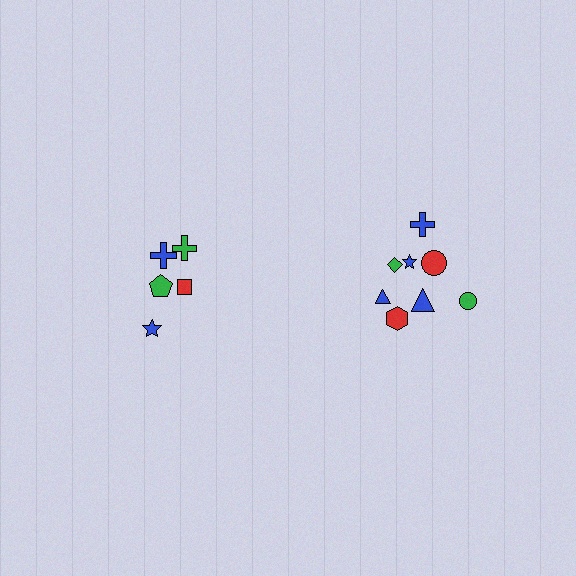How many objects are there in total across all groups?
There are 13 objects.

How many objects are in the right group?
There are 8 objects.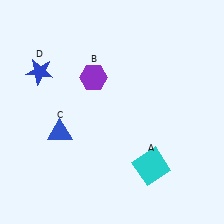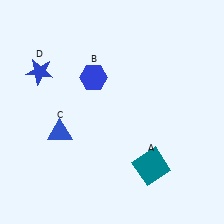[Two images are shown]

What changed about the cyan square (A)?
In Image 1, A is cyan. In Image 2, it changed to teal.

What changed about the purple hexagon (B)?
In Image 1, B is purple. In Image 2, it changed to blue.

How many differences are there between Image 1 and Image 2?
There are 2 differences between the two images.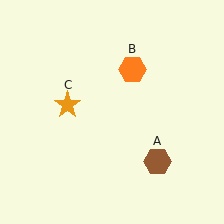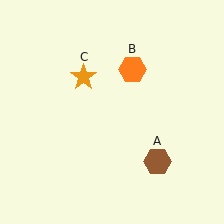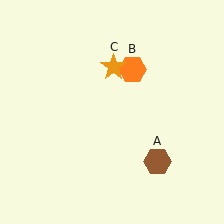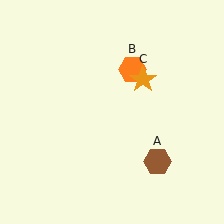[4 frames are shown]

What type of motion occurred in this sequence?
The orange star (object C) rotated clockwise around the center of the scene.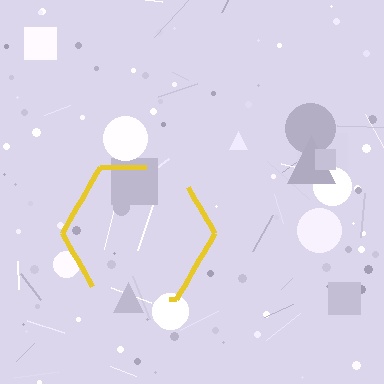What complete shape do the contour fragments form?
The contour fragments form a hexagon.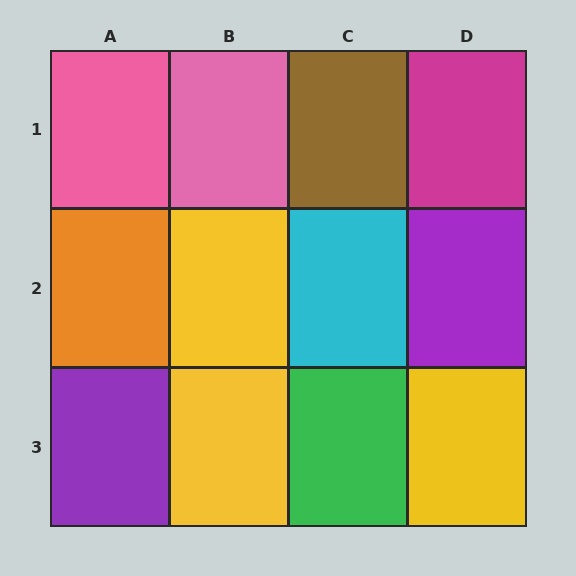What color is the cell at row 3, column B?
Yellow.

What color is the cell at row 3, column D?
Yellow.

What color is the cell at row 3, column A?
Purple.